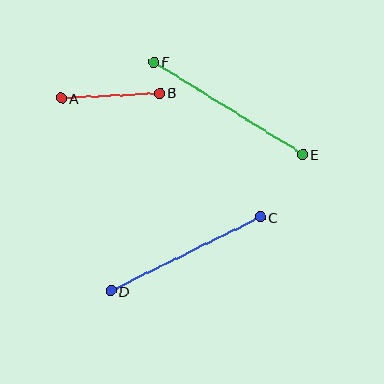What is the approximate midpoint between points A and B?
The midpoint is at approximately (110, 96) pixels.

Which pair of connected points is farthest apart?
Points E and F are farthest apart.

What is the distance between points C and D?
The distance is approximately 167 pixels.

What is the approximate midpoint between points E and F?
The midpoint is at approximately (228, 108) pixels.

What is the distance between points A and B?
The distance is approximately 99 pixels.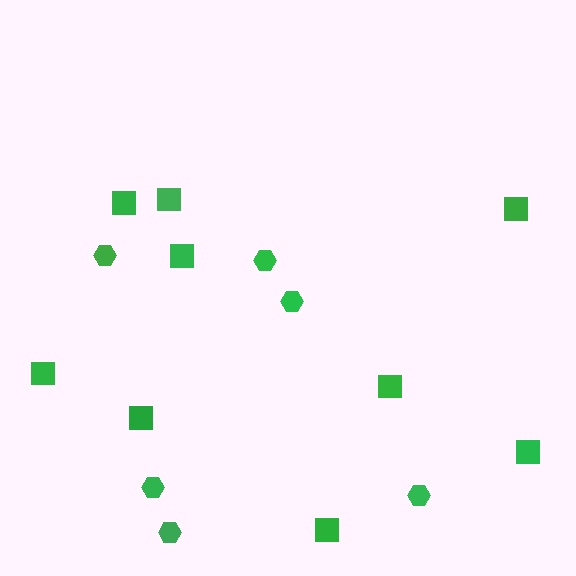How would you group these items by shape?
There are 2 groups: one group of hexagons (6) and one group of squares (9).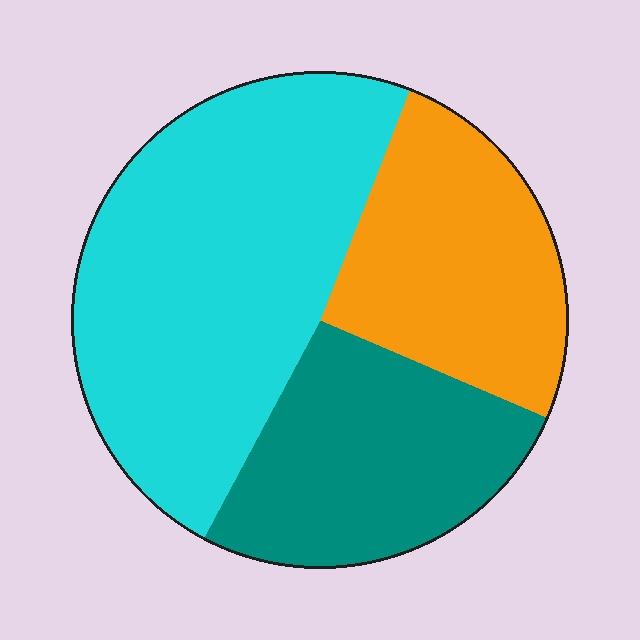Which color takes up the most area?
Cyan, at roughly 50%.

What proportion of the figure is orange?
Orange covers about 25% of the figure.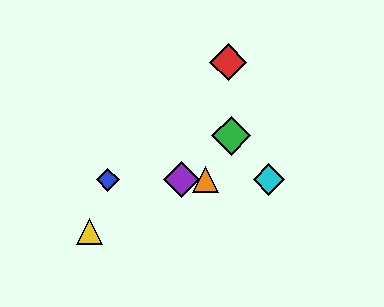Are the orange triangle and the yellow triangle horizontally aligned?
No, the orange triangle is at y≈180 and the yellow triangle is at y≈231.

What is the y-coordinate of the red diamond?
The red diamond is at y≈62.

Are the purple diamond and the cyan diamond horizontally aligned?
Yes, both are at y≈180.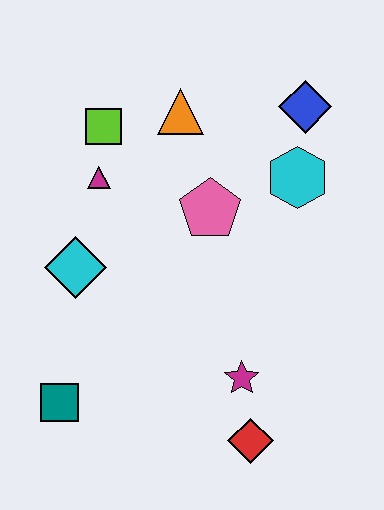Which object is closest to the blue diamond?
The cyan hexagon is closest to the blue diamond.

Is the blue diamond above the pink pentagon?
Yes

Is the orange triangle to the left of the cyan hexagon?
Yes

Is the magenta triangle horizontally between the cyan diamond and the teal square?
No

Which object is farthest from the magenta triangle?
The red diamond is farthest from the magenta triangle.